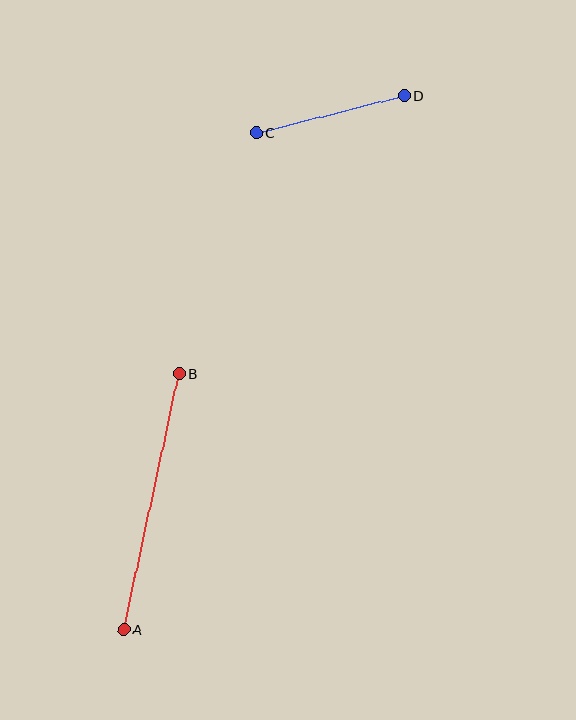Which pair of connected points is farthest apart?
Points A and B are farthest apart.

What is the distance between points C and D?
The distance is approximately 153 pixels.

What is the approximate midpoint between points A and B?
The midpoint is at approximately (151, 502) pixels.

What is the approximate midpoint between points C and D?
The midpoint is at approximately (330, 114) pixels.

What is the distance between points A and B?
The distance is approximately 262 pixels.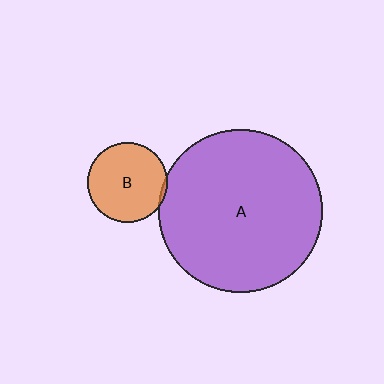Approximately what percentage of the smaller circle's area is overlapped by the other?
Approximately 5%.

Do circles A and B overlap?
Yes.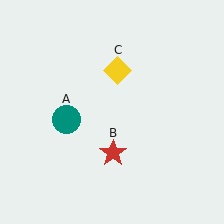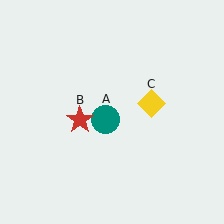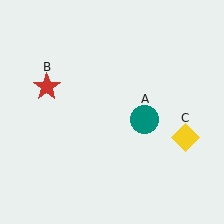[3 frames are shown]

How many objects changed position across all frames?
3 objects changed position: teal circle (object A), red star (object B), yellow diamond (object C).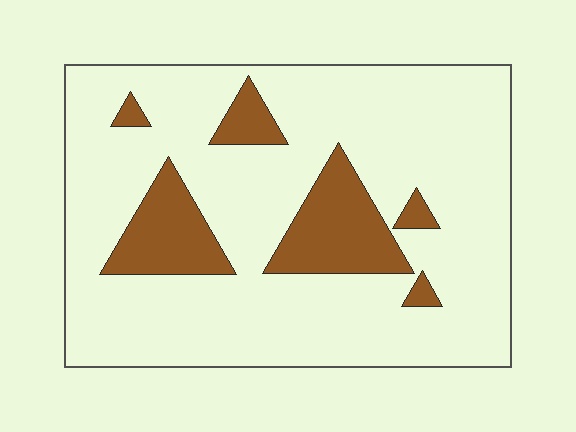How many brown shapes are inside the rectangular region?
6.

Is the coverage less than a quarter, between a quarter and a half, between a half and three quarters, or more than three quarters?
Less than a quarter.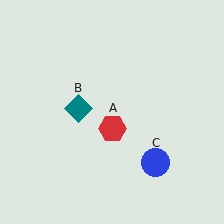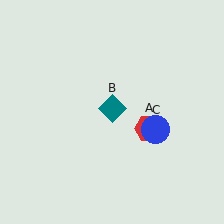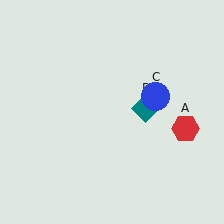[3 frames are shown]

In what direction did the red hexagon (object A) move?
The red hexagon (object A) moved right.